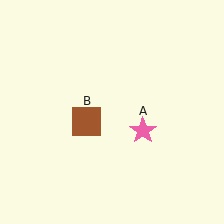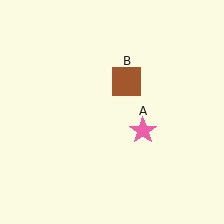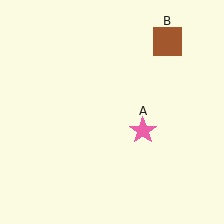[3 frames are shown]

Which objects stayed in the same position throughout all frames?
Pink star (object A) remained stationary.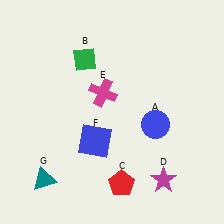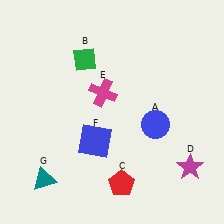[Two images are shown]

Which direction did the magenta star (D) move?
The magenta star (D) moved right.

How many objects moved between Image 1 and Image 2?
1 object moved between the two images.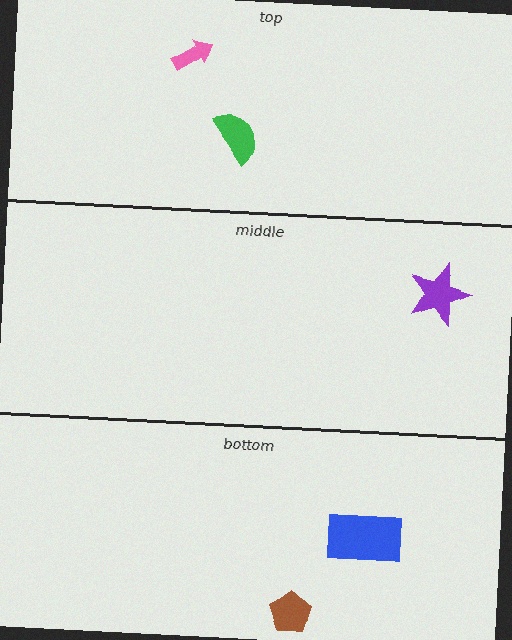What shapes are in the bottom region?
The blue rectangle, the brown pentagon.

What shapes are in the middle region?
The purple star.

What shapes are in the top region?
The green semicircle, the pink arrow.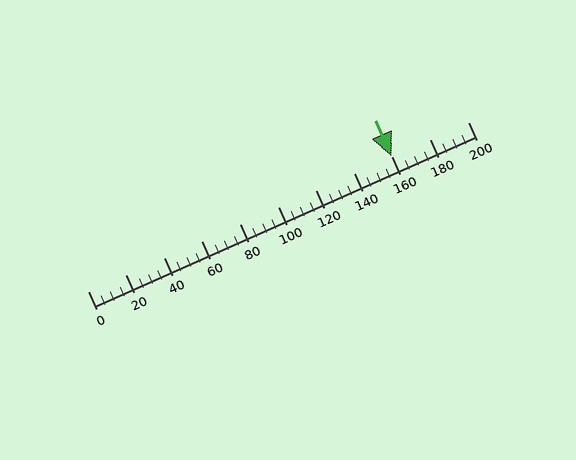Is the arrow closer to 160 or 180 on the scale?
The arrow is closer to 160.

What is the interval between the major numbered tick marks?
The major tick marks are spaced 20 units apart.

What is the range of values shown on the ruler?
The ruler shows values from 0 to 200.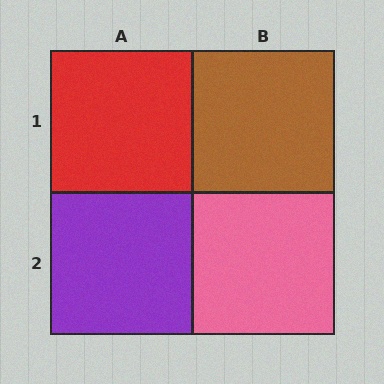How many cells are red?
1 cell is red.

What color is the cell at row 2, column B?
Pink.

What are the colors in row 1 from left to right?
Red, brown.